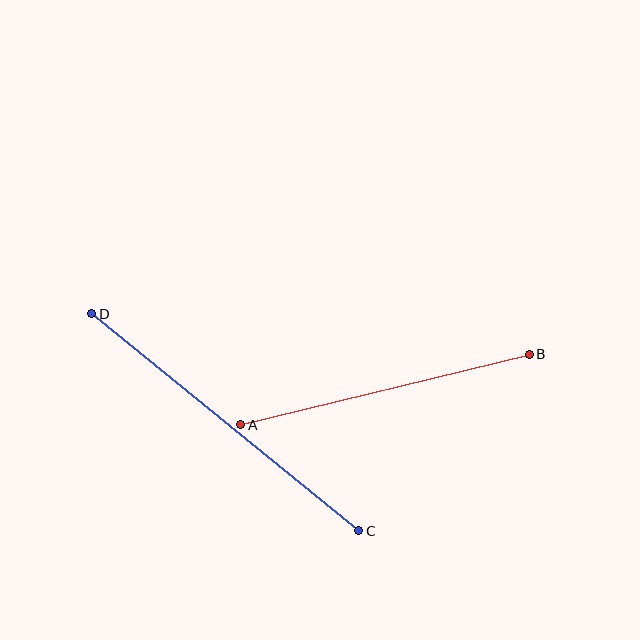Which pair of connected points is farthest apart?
Points C and D are farthest apart.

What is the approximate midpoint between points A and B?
The midpoint is at approximately (385, 390) pixels.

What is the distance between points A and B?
The distance is approximately 297 pixels.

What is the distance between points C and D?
The distance is approximately 344 pixels.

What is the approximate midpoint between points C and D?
The midpoint is at approximately (225, 422) pixels.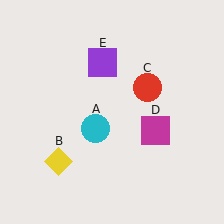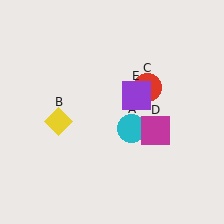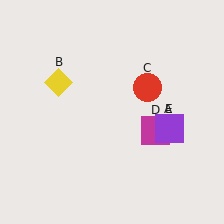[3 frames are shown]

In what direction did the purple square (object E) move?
The purple square (object E) moved down and to the right.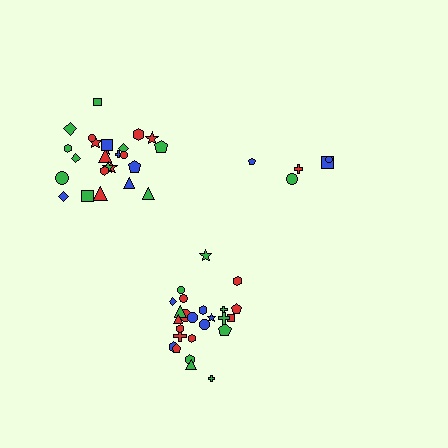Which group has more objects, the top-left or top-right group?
The top-left group.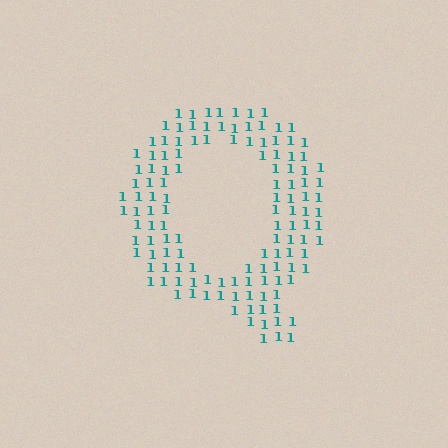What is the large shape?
The large shape is the letter Q.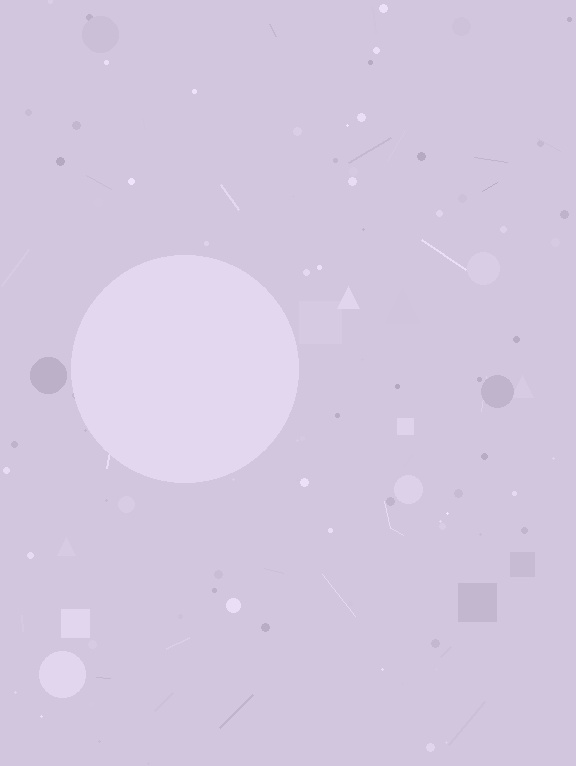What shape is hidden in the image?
A circle is hidden in the image.